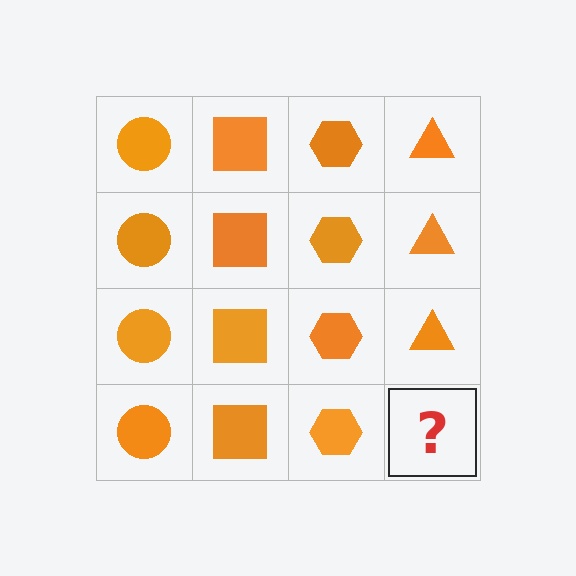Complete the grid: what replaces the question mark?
The question mark should be replaced with an orange triangle.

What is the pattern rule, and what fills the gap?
The rule is that each column has a consistent shape. The gap should be filled with an orange triangle.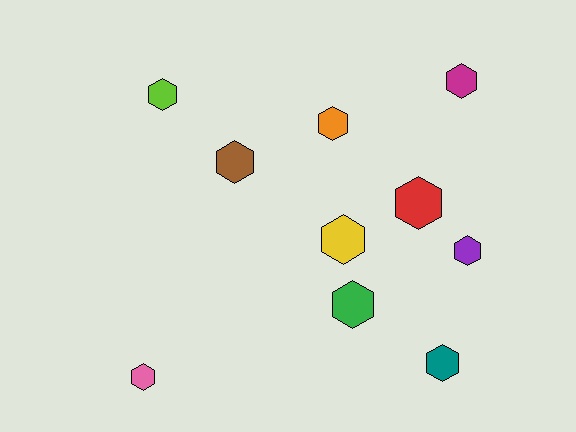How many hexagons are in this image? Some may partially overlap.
There are 10 hexagons.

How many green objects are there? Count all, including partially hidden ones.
There is 1 green object.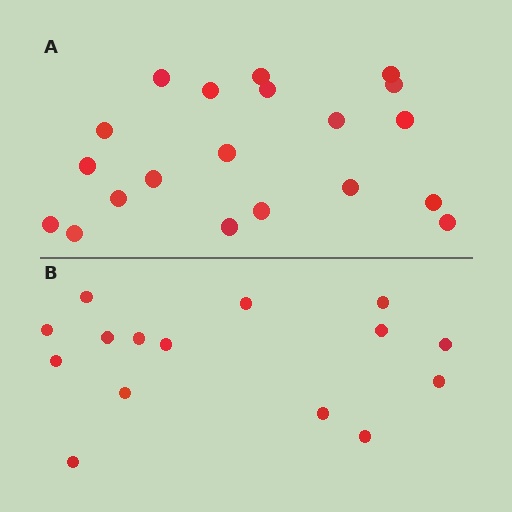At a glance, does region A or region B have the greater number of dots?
Region A (the top region) has more dots.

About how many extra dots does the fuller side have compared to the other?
Region A has about 5 more dots than region B.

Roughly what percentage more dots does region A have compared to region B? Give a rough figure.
About 35% more.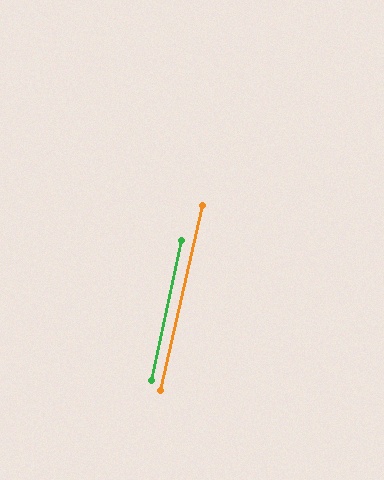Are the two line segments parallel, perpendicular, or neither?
Parallel — their directions differ by only 0.6°.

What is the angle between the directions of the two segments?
Approximately 1 degree.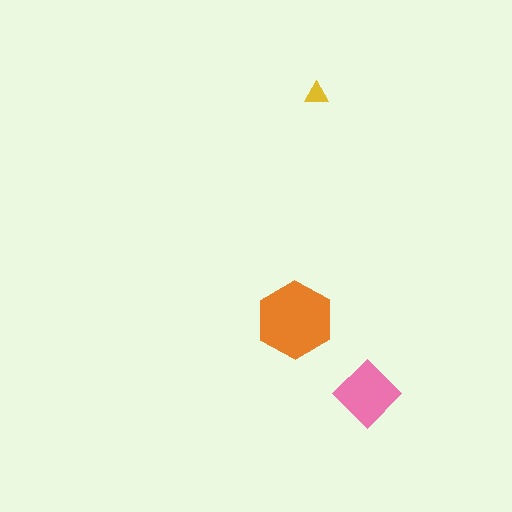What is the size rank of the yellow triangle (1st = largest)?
3rd.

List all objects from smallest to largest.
The yellow triangle, the pink diamond, the orange hexagon.